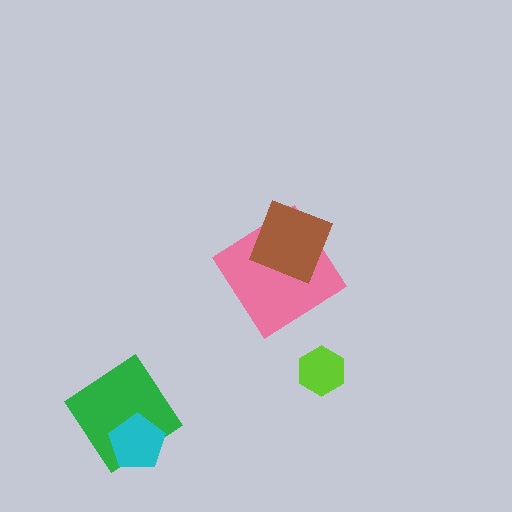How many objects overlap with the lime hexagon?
0 objects overlap with the lime hexagon.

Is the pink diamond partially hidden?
Yes, it is partially covered by another shape.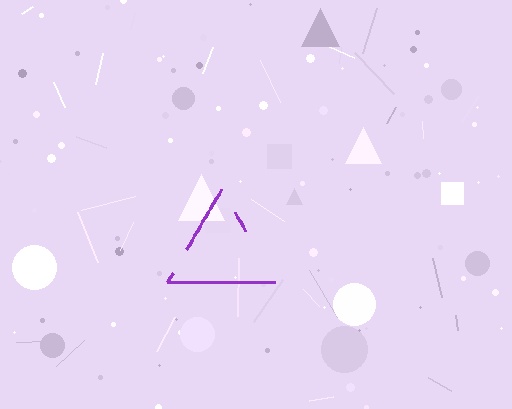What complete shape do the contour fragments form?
The contour fragments form a triangle.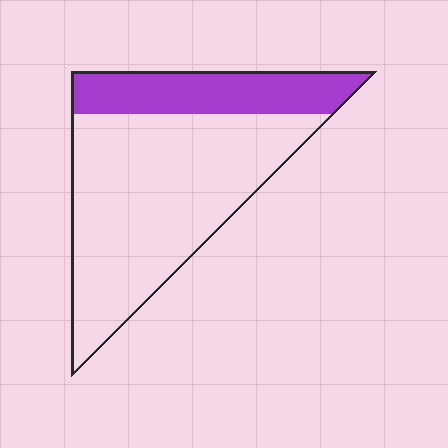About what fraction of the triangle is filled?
About one quarter (1/4).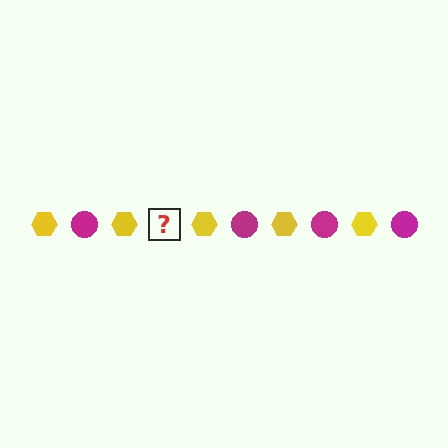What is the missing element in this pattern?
The missing element is a magenta circle.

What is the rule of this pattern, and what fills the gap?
The rule is that the pattern alternates between yellow hexagon and magenta circle. The gap should be filled with a magenta circle.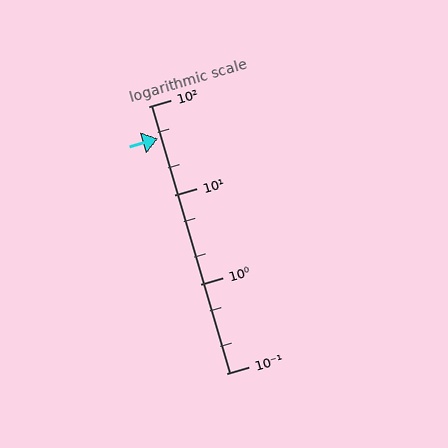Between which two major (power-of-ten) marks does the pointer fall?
The pointer is between 10 and 100.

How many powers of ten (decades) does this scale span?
The scale spans 3 decades, from 0.1 to 100.